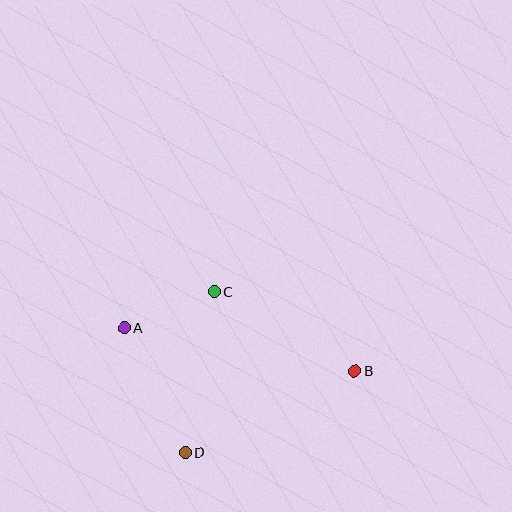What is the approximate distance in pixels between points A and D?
The distance between A and D is approximately 139 pixels.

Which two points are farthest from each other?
Points A and B are farthest from each other.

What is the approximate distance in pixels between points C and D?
The distance between C and D is approximately 164 pixels.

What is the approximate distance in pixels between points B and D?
The distance between B and D is approximately 188 pixels.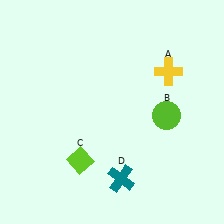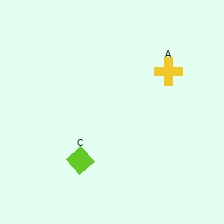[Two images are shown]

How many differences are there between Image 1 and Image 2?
There are 2 differences between the two images.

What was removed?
The lime circle (B), the teal cross (D) were removed in Image 2.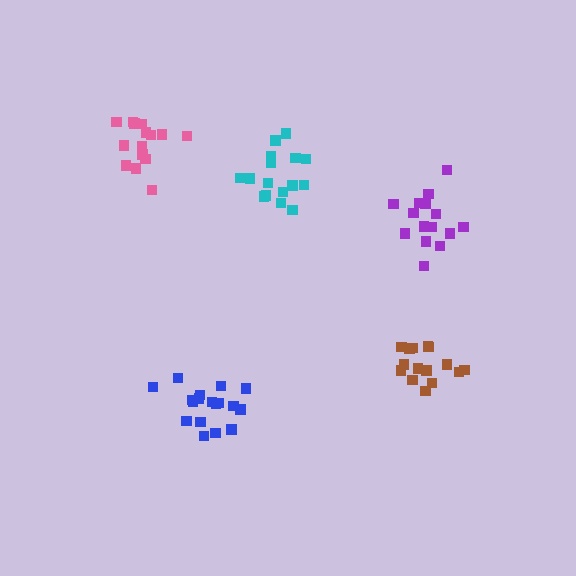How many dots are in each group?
Group 1: 16 dots, Group 2: 18 dots, Group 3: 15 dots, Group 4: 15 dots, Group 5: 15 dots (79 total).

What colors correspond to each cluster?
The clusters are colored: cyan, blue, brown, purple, pink.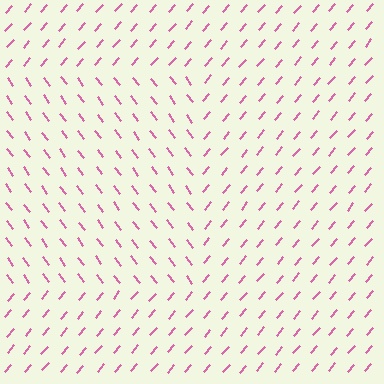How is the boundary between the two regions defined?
The boundary is defined purely by a change in line orientation (approximately 77 degrees difference). All lines are the same color and thickness.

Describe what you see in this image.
The image is filled with small pink line segments. A rectangle region in the image has lines oriented differently from the surrounding lines, creating a visible texture boundary.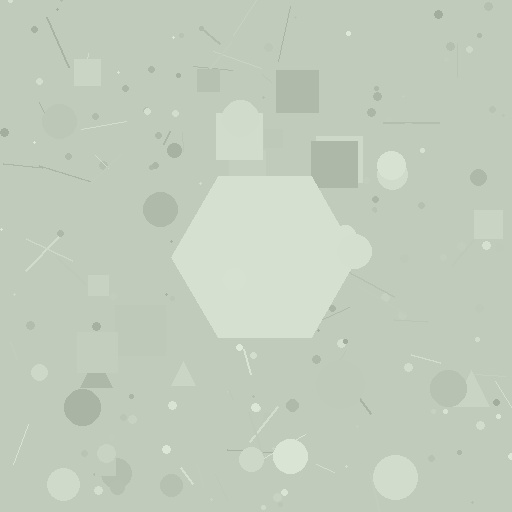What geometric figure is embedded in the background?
A hexagon is embedded in the background.